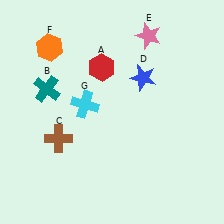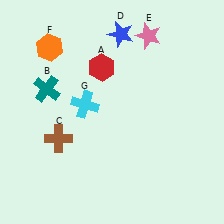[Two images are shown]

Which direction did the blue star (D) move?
The blue star (D) moved up.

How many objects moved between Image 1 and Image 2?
1 object moved between the two images.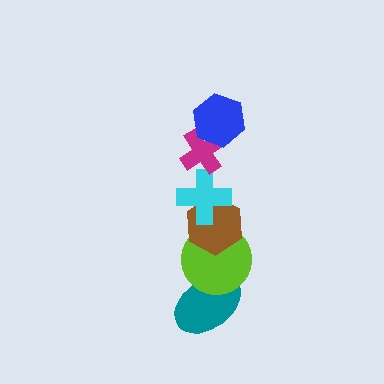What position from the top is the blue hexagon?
The blue hexagon is 1st from the top.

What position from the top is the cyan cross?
The cyan cross is 3rd from the top.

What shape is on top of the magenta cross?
The blue hexagon is on top of the magenta cross.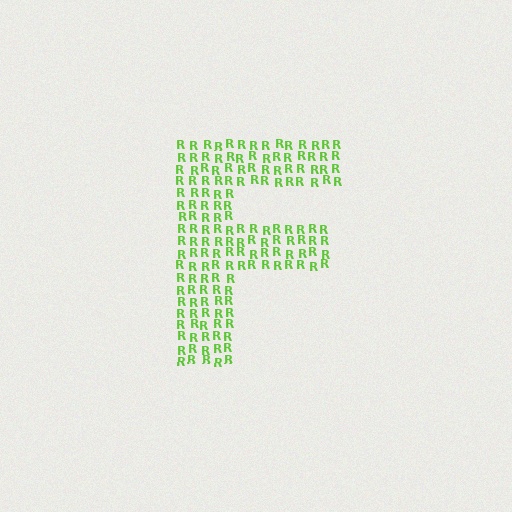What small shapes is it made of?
It is made of small letter R's.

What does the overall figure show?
The overall figure shows the letter F.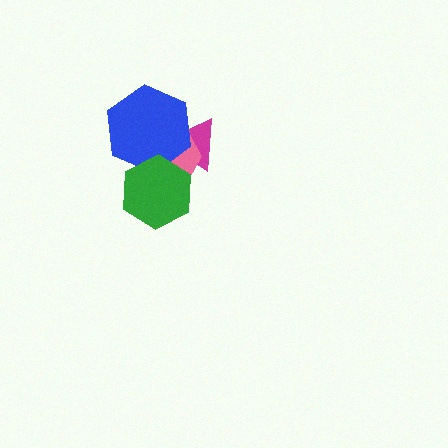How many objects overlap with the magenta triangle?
3 objects overlap with the magenta triangle.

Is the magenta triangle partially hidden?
Yes, it is partially covered by another shape.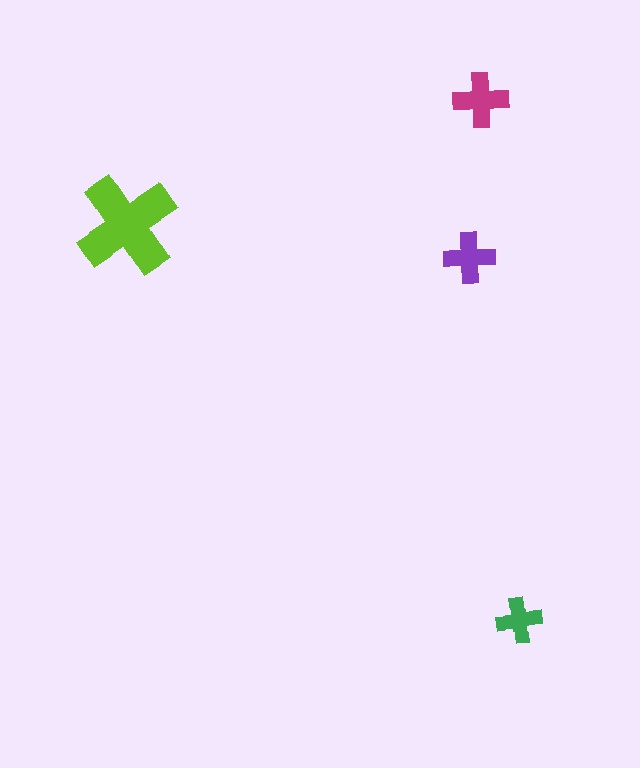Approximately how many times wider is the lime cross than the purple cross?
About 2 times wider.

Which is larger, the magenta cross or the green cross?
The magenta one.